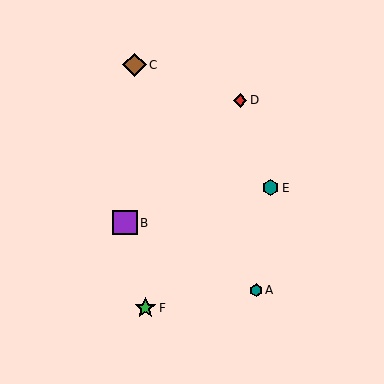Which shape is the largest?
The purple square (labeled B) is the largest.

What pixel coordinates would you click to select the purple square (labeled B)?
Click at (125, 223) to select the purple square B.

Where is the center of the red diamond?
The center of the red diamond is at (240, 100).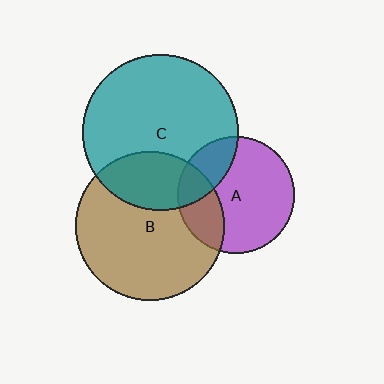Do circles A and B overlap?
Yes.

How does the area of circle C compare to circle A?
Approximately 1.8 times.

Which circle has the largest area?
Circle C (teal).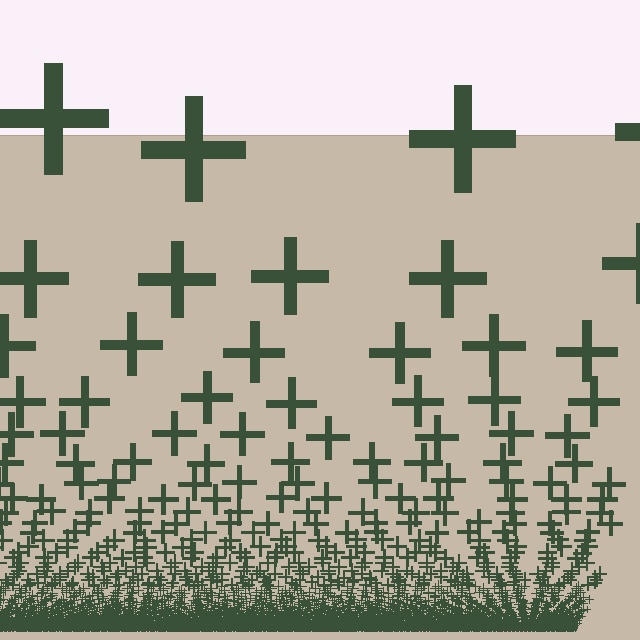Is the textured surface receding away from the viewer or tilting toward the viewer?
The surface appears to tilt toward the viewer. Texture elements get larger and sparser toward the top.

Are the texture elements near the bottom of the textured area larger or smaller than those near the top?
Smaller. The gradient is inverted — elements near the bottom are smaller and denser.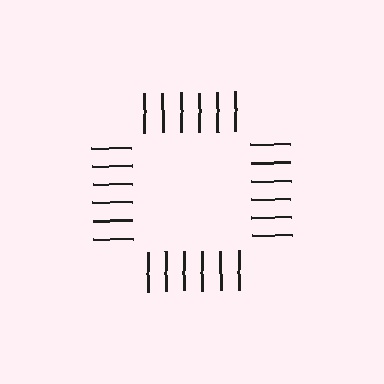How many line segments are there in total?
24 — 6 along each of the 4 edges.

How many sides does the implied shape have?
4 sides — the line-ends trace a square.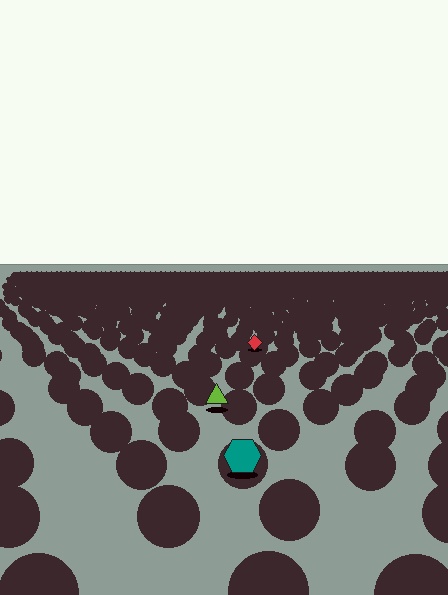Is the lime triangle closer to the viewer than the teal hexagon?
No. The teal hexagon is closer — you can tell from the texture gradient: the ground texture is coarser near it.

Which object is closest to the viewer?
The teal hexagon is closest. The texture marks near it are larger and more spread out.